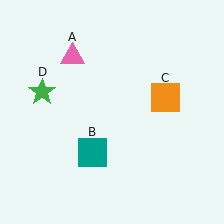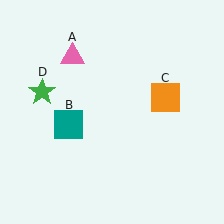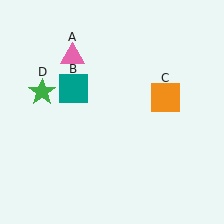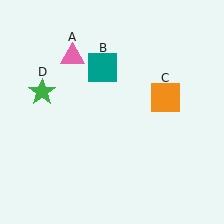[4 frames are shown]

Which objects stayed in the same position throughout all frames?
Pink triangle (object A) and orange square (object C) and green star (object D) remained stationary.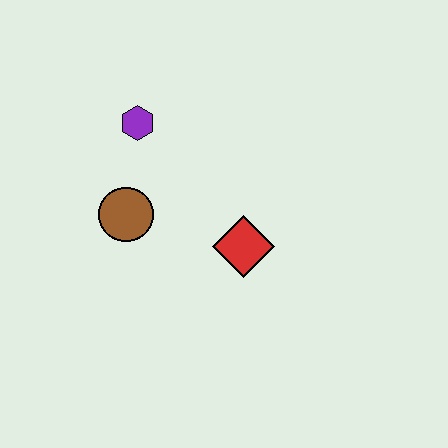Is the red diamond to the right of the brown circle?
Yes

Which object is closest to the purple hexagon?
The brown circle is closest to the purple hexagon.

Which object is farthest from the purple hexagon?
The red diamond is farthest from the purple hexagon.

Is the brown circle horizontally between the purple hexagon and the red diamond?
No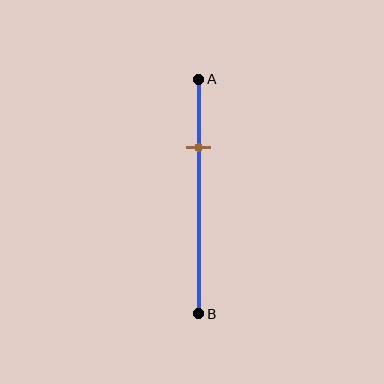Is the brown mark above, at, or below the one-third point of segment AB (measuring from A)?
The brown mark is above the one-third point of segment AB.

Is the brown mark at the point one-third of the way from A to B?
No, the mark is at about 30% from A, not at the 33% one-third point.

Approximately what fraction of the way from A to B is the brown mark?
The brown mark is approximately 30% of the way from A to B.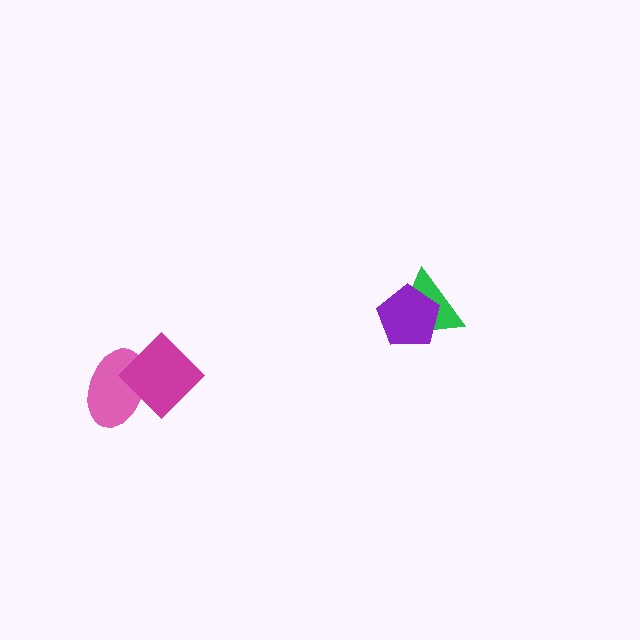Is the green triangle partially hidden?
Yes, it is partially covered by another shape.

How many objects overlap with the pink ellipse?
1 object overlaps with the pink ellipse.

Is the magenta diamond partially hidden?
No, no other shape covers it.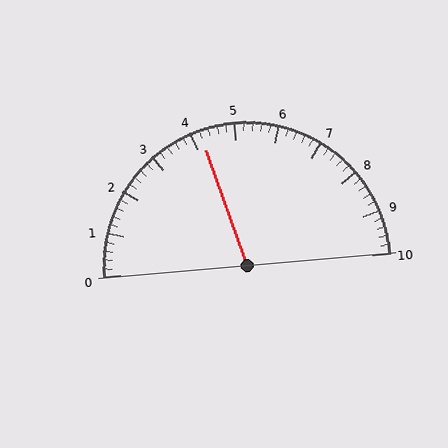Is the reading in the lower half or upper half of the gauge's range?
The reading is in the lower half of the range (0 to 10).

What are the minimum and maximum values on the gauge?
The gauge ranges from 0 to 10.